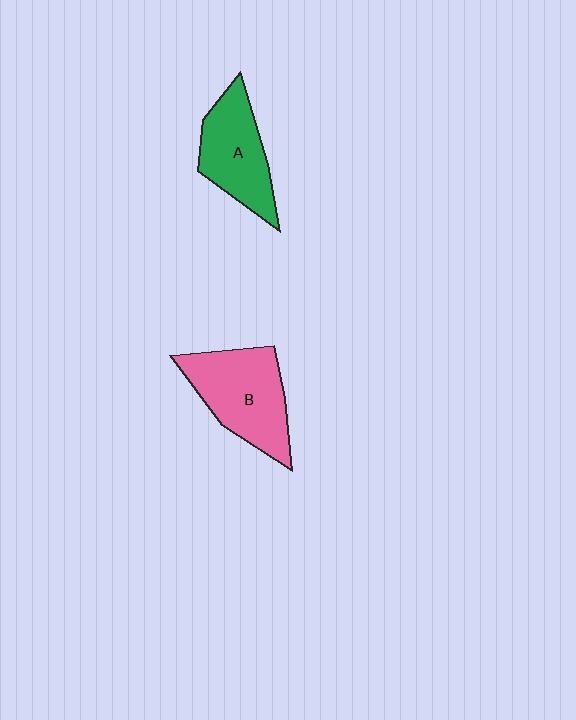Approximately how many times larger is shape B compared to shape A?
Approximately 1.2 times.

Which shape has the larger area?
Shape B (pink).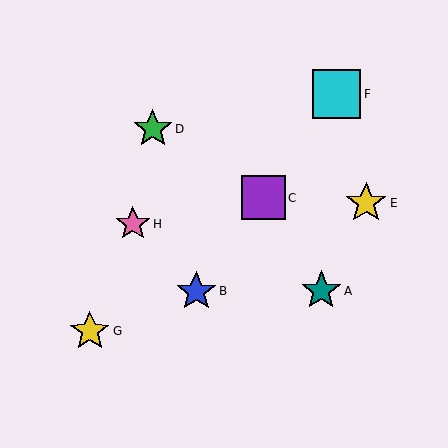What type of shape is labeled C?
Shape C is a purple square.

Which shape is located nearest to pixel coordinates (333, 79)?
The cyan square (labeled F) at (336, 94) is nearest to that location.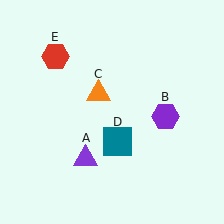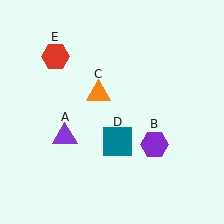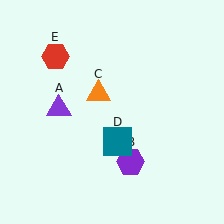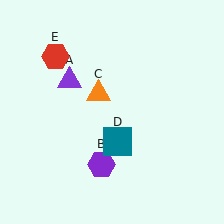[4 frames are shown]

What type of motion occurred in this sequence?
The purple triangle (object A), purple hexagon (object B) rotated clockwise around the center of the scene.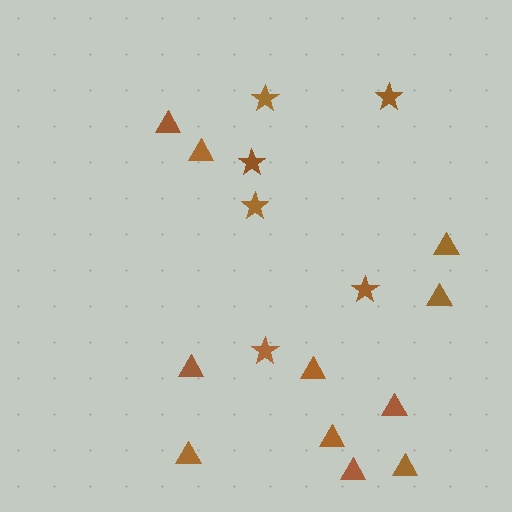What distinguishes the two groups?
There are 2 groups: one group of stars (6) and one group of triangles (11).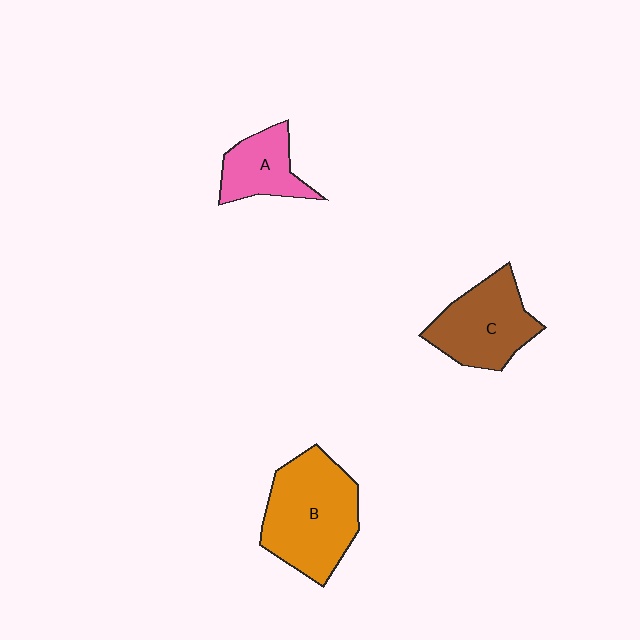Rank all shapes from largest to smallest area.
From largest to smallest: B (orange), C (brown), A (pink).